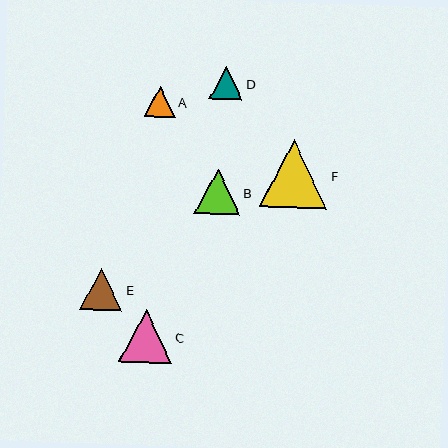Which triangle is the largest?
Triangle F is the largest with a size of approximately 68 pixels.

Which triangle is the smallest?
Triangle A is the smallest with a size of approximately 31 pixels.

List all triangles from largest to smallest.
From largest to smallest: F, C, B, E, D, A.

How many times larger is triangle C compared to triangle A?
Triangle C is approximately 1.7 times the size of triangle A.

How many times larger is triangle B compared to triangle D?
Triangle B is approximately 1.4 times the size of triangle D.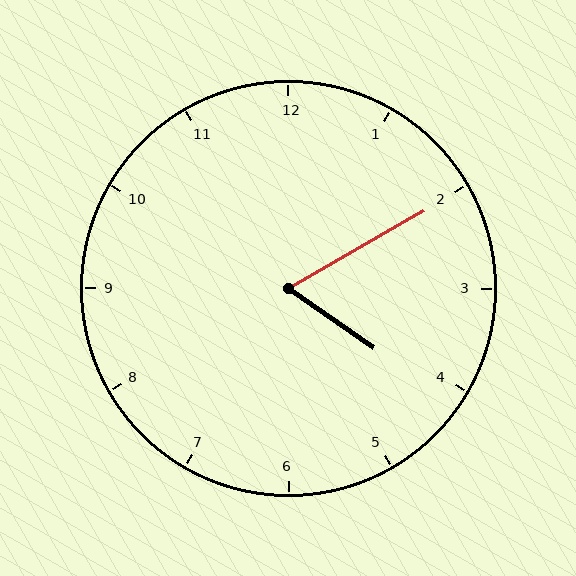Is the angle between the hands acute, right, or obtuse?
It is acute.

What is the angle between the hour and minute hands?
Approximately 65 degrees.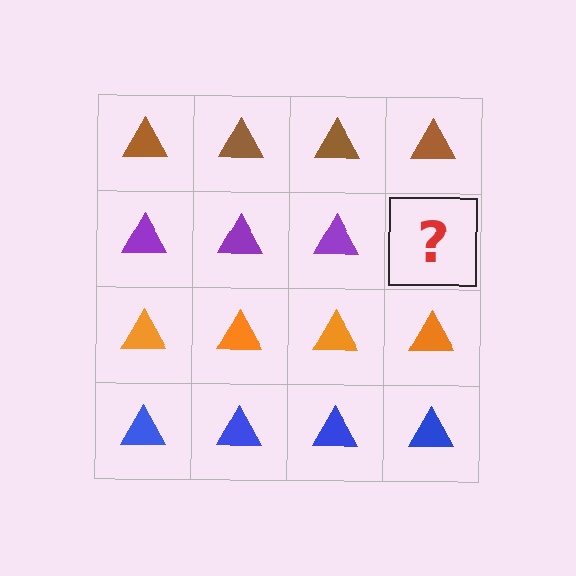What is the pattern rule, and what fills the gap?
The rule is that each row has a consistent color. The gap should be filled with a purple triangle.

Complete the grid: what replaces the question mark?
The question mark should be replaced with a purple triangle.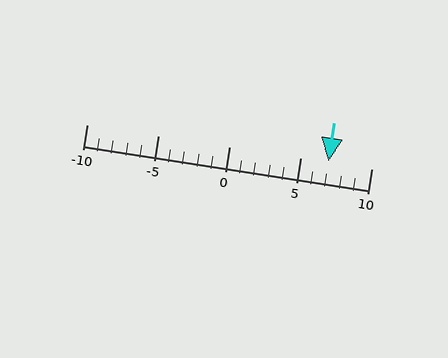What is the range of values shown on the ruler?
The ruler shows values from -10 to 10.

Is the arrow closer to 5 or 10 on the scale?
The arrow is closer to 5.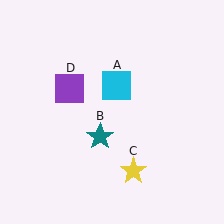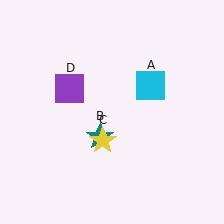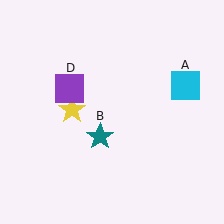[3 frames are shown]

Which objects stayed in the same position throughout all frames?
Teal star (object B) and purple square (object D) remained stationary.